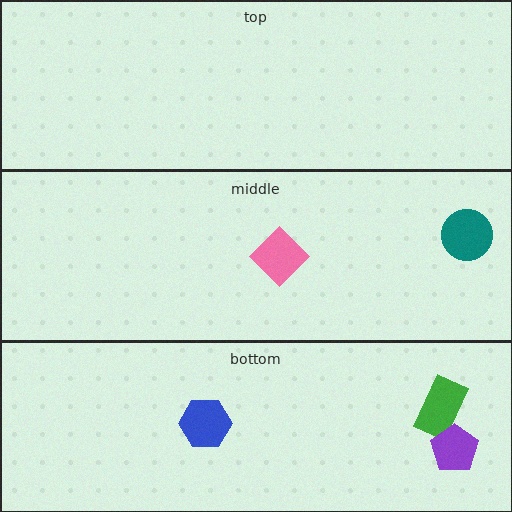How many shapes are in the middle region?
2.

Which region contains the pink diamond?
The middle region.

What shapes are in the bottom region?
The green rectangle, the purple pentagon, the blue hexagon.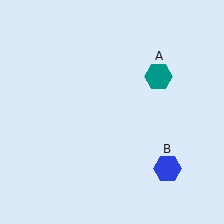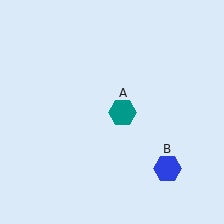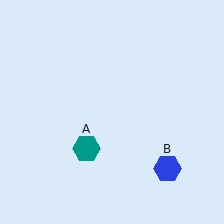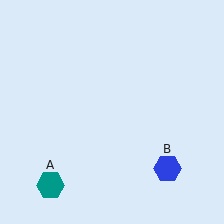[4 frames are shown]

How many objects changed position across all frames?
1 object changed position: teal hexagon (object A).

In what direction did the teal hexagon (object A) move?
The teal hexagon (object A) moved down and to the left.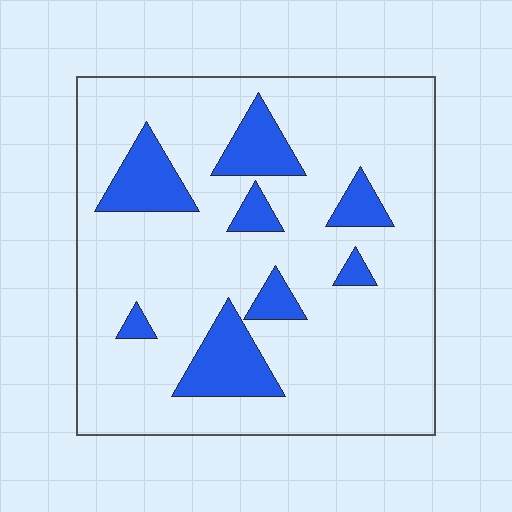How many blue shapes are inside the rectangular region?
8.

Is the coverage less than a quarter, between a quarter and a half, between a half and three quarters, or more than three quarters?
Less than a quarter.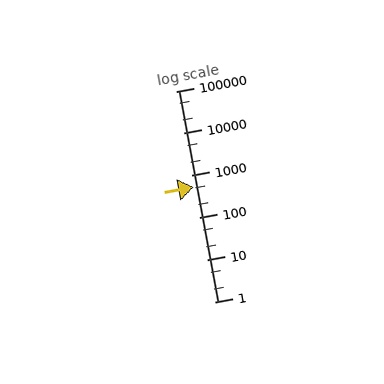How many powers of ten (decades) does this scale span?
The scale spans 5 decades, from 1 to 100000.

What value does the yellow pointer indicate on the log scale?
The pointer indicates approximately 530.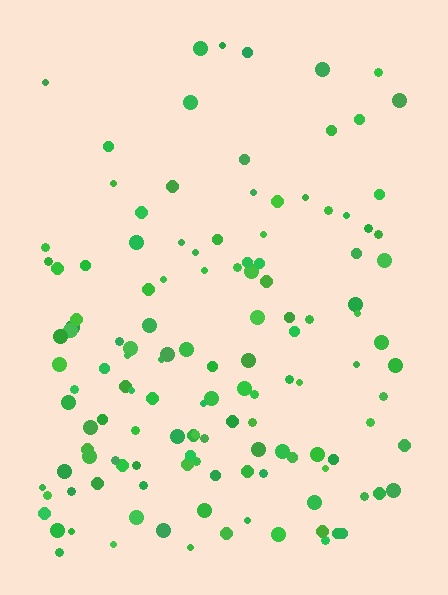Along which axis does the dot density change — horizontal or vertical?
Vertical.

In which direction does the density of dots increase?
From top to bottom, with the bottom side densest.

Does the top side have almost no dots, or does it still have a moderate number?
Still a moderate number, just noticeably fewer than the bottom.